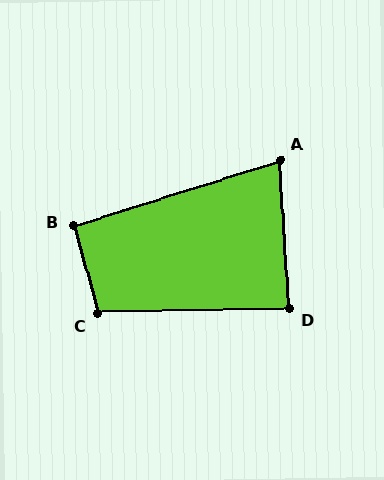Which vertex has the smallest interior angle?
A, at approximately 76 degrees.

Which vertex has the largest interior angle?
C, at approximately 104 degrees.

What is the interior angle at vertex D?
Approximately 88 degrees (approximately right).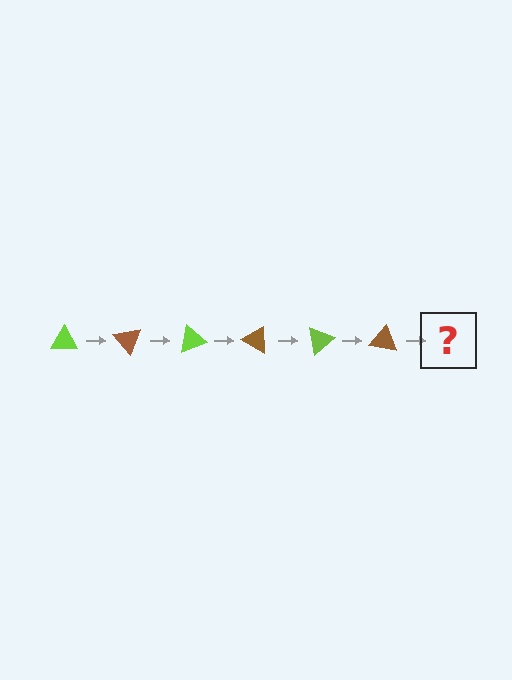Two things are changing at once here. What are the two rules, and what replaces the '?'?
The two rules are that it rotates 50 degrees each step and the color cycles through lime and brown. The '?' should be a lime triangle, rotated 300 degrees from the start.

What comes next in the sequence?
The next element should be a lime triangle, rotated 300 degrees from the start.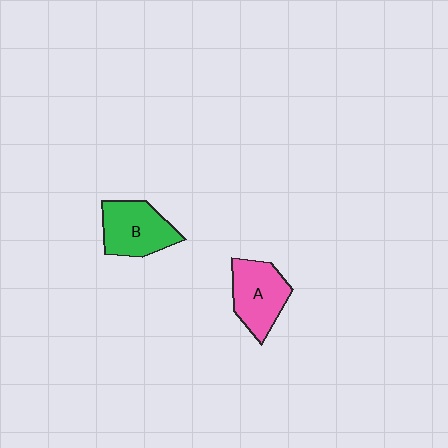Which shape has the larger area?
Shape B (green).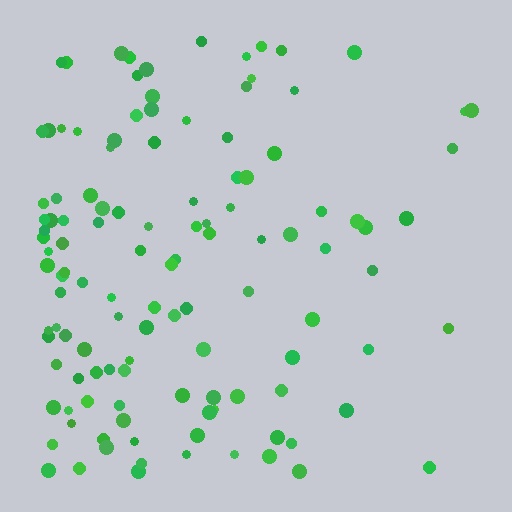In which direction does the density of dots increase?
From right to left, with the left side densest.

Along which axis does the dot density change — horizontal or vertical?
Horizontal.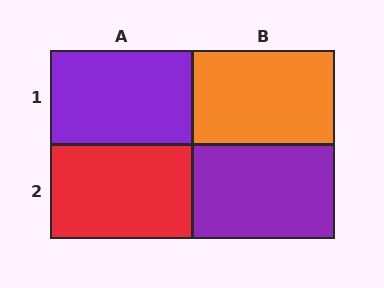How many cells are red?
1 cell is red.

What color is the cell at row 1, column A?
Purple.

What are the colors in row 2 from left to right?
Red, purple.